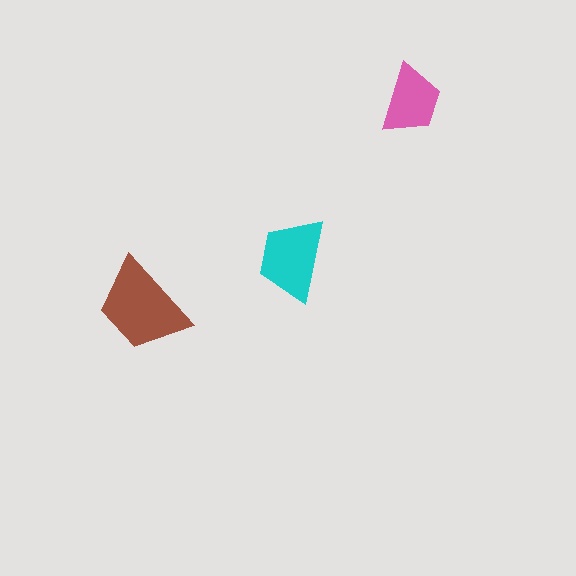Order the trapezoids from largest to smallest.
the brown one, the cyan one, the pink one.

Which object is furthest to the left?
The brown trapezoid is leftmost.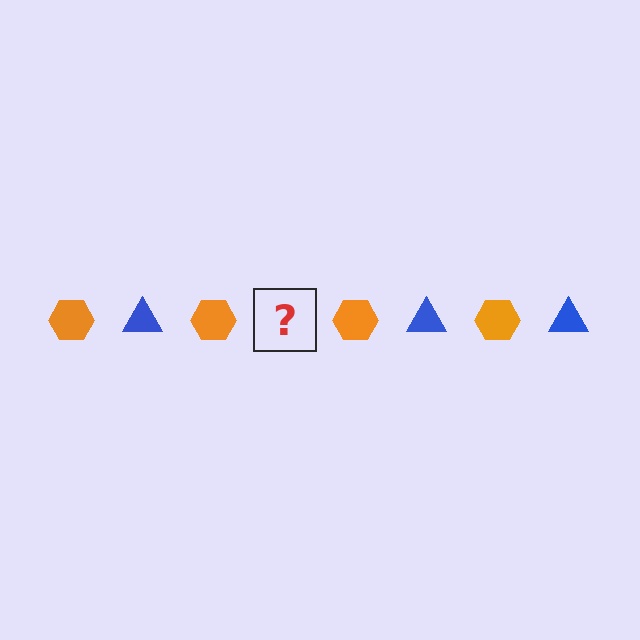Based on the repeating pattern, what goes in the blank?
The blank should be a blue triangle.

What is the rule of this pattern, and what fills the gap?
The rule is that the pattern alternates between orange hexagon and blue triangle. The gap should be filled with a blue triangle.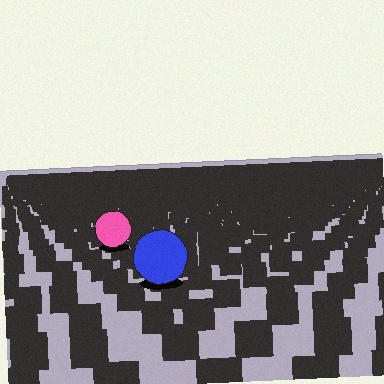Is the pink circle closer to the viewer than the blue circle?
No. The blue circle is closer — you can tell from the texture gradient: the ground texture is coarser near it.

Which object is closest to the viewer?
The blue circle is closest. The texture marks near it are larger and more spread out.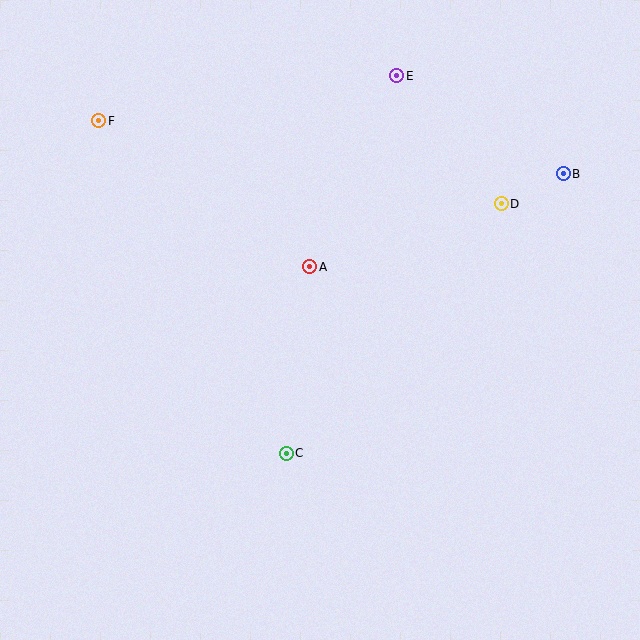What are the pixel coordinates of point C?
Point C is at (286, 453).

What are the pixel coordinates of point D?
Point D is at (501, 204).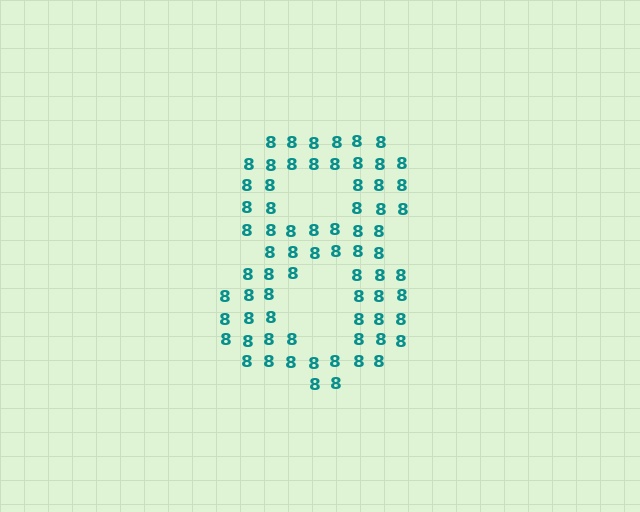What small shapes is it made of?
It is made of small digit 8's.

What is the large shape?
The large shape is the digit 8.